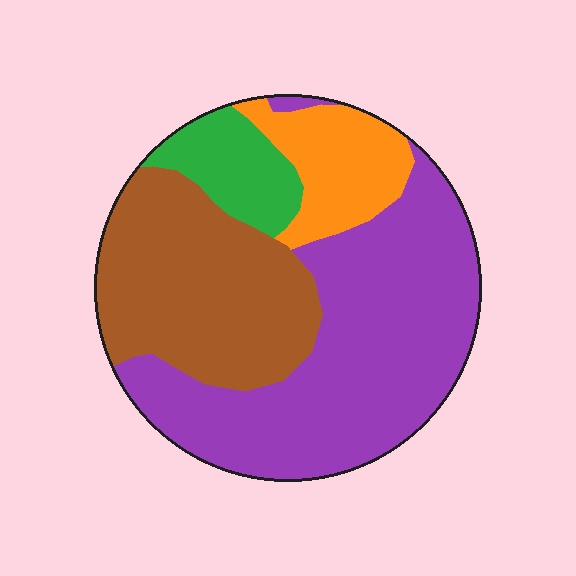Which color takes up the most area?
Purple, at roughly 45%.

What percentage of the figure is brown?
Brown covers around 30% of the figure.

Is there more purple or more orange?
Purple.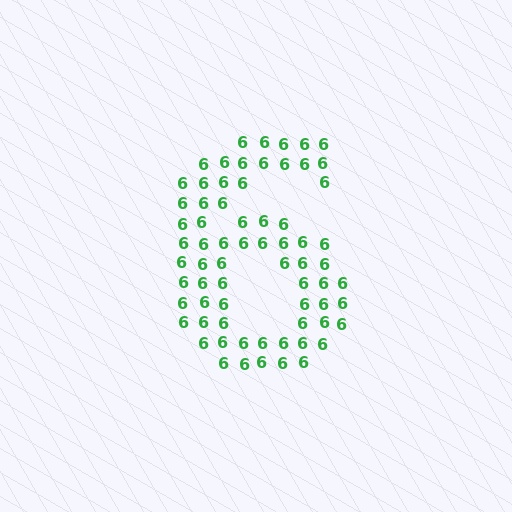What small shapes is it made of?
It is made of small digit 6's.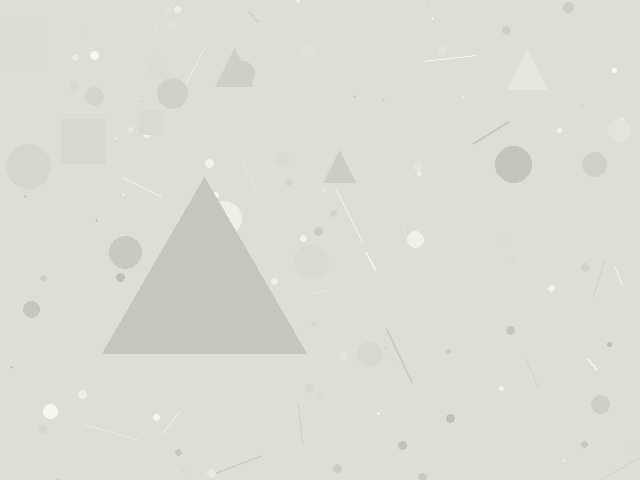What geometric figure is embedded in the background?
A triangle is embedded in the background.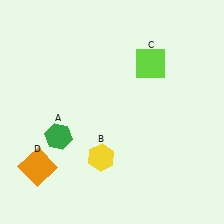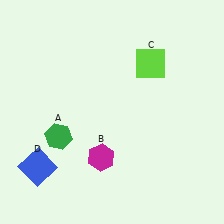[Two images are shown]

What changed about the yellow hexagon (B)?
In Image 1, B is yellow. In Image 2, it changed to magenta.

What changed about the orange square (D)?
In Image 1, D is orange. In Image 2, it changed to blue.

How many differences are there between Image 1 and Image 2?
There are 2 differences between the two images.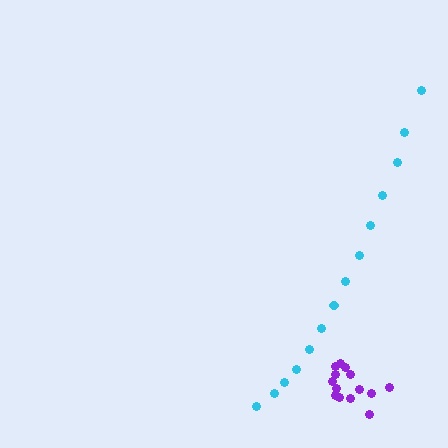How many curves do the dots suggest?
There are 2 distinct paths.